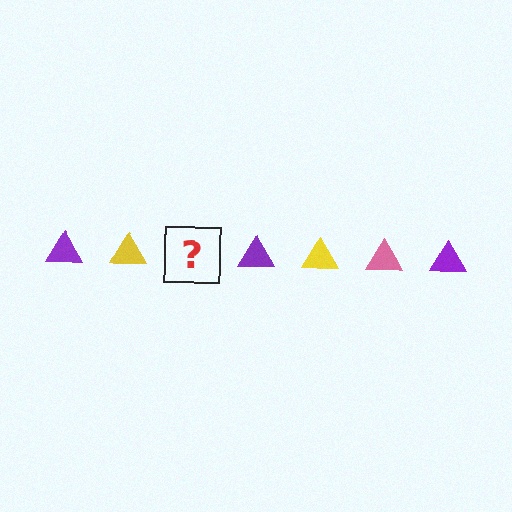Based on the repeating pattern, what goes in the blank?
The blank should be a pink triangle.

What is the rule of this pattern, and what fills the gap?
The rule is that the pattern cycles through purple, yellow, pink triangles. The gap should be filled with a pink triangle.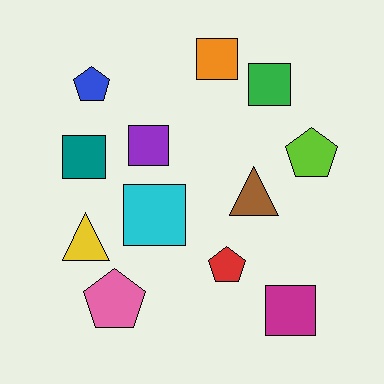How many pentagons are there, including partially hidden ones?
There are 4 pentagons.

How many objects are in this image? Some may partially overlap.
There are 12 objects.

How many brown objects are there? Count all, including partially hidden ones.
There is 1 brown object.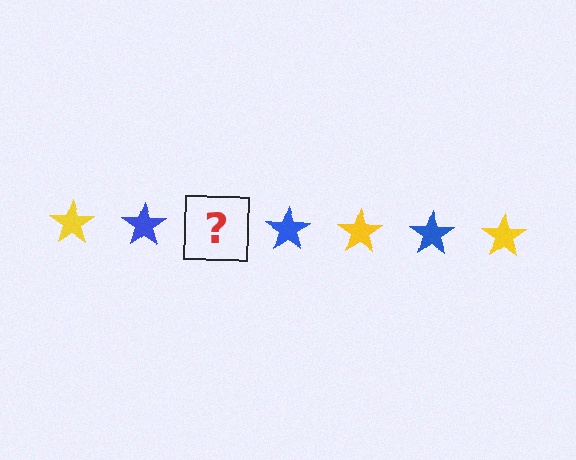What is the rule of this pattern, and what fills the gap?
The rule is that the pattern cycles through yellow, blue stars. The gap should be filled with a yellow star.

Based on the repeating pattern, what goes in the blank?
The blank should be a yellow star.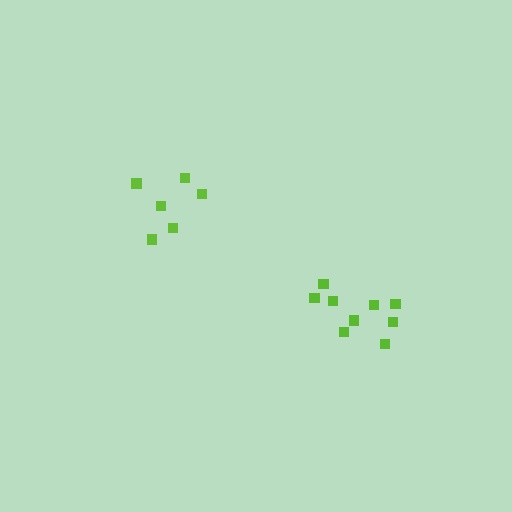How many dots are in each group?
Group 1: 6 dots, Group 2: 9 dots (15 total).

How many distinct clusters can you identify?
There are 2 distinct clusters.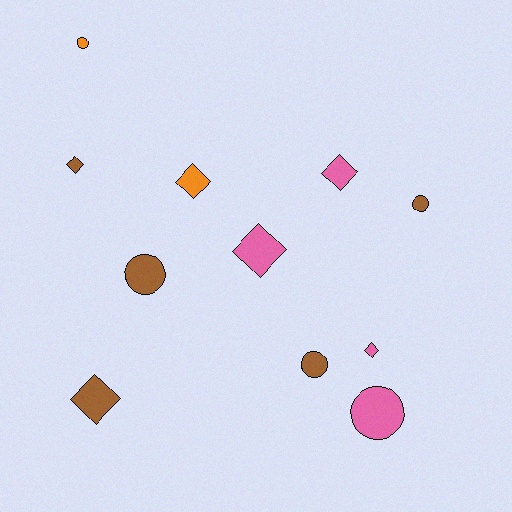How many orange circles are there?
There is 1 orange circle.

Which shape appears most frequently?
Diamond, with 6 objects.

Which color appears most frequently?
Brown, with 5 objects.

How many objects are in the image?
There are 11 objects.